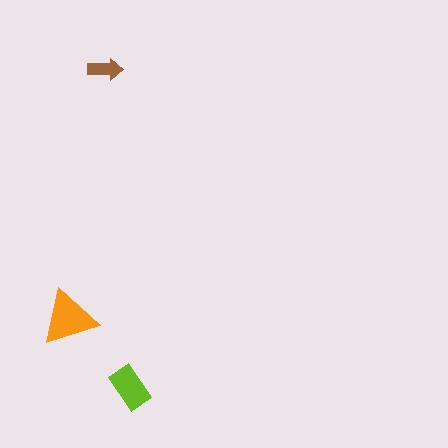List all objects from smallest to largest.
The brown arrow, the lime rectangle, the orange triangle.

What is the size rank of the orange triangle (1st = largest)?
1st.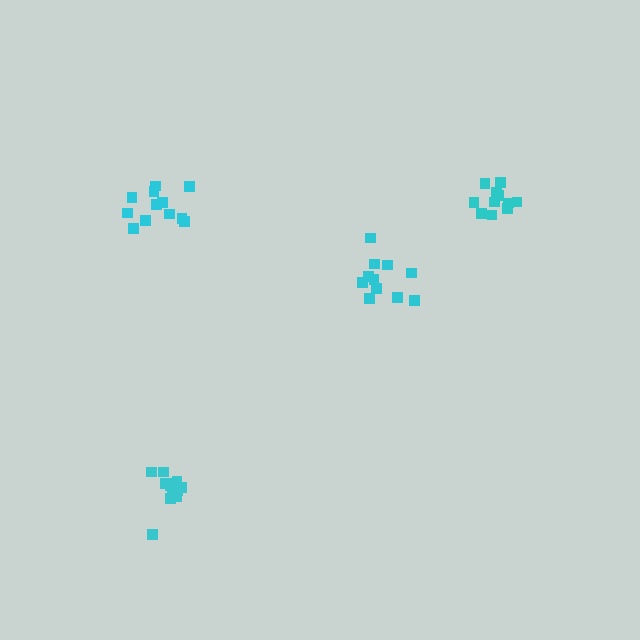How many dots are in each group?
Group 1: 11 dots, Group 2: 14 dots, Group 3: 12 dots, Group 4: 11 dots (48 total).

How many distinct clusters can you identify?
There are 4 distinct clusters.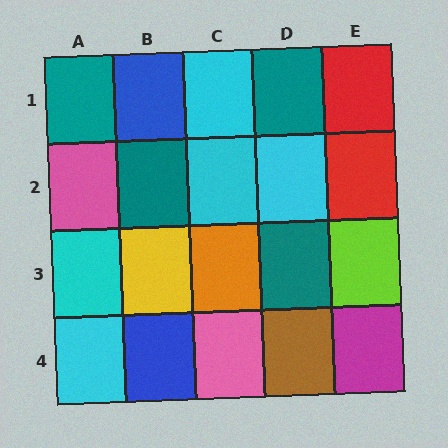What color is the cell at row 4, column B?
Blue.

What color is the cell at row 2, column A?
Pink.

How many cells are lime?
1 cell is lime.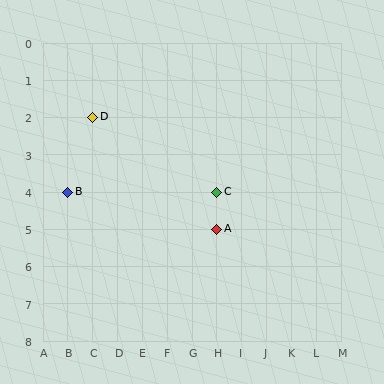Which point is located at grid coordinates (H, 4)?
Point C is at (H, 4).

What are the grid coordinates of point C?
Point C is at grid coordinates (H, 4).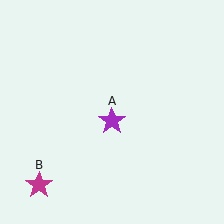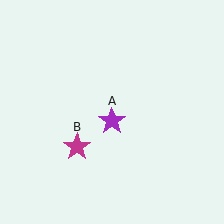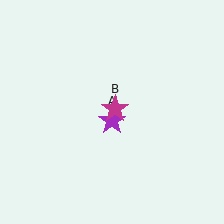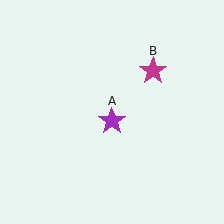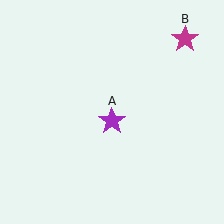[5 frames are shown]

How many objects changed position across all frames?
1 object changed position: magenta star (object B).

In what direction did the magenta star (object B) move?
The magenta star (object B) moved up and to the right.